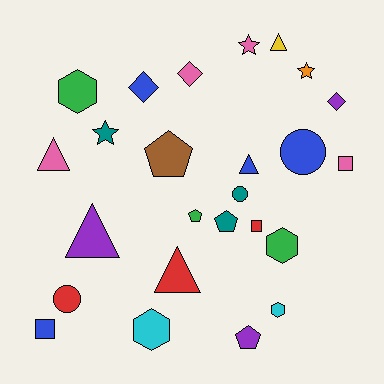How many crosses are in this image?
There are no crosses.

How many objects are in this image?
There are 25 objects.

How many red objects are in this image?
There are 3 red objects.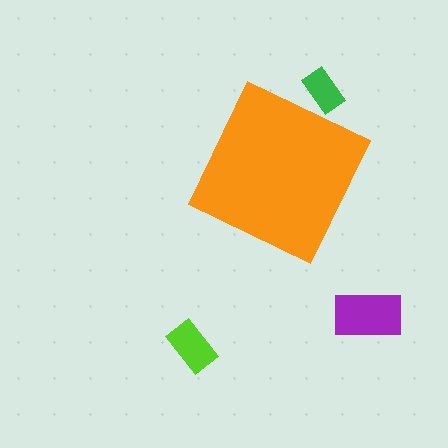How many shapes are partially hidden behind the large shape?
1 shape is partially hidden.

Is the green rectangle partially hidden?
Yes, the green rectangle is partially hidden behind the orange diamond.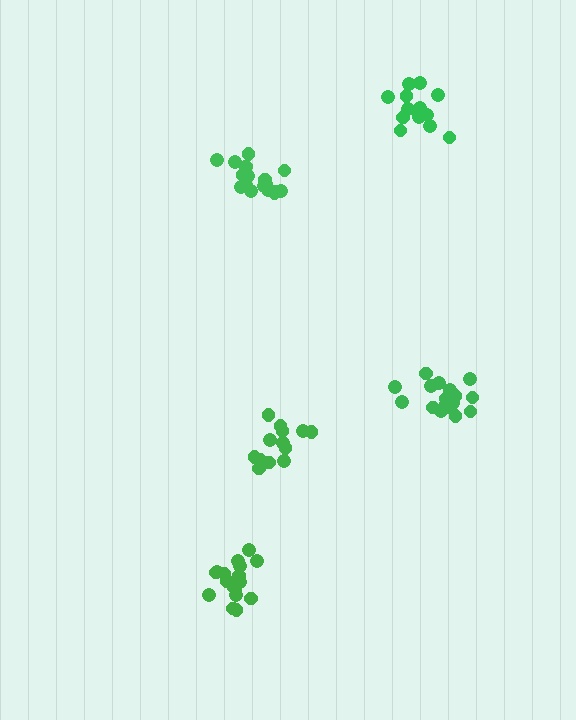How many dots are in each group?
Group 1: 17 dots, Group 2: 14 dots, Group 3: 18 dots, Group 4: 18 dots, Group 5: 13 dots (80 total).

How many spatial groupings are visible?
There are 5 spatial groupings.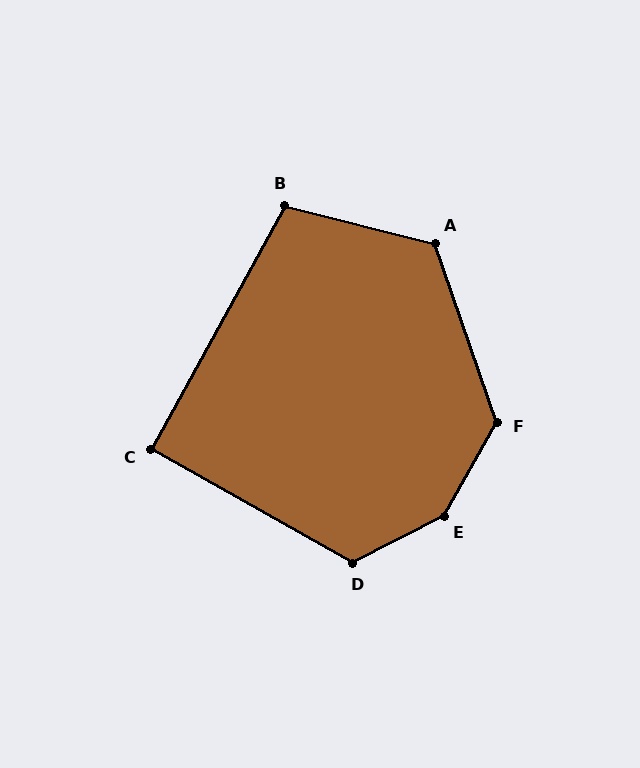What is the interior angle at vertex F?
Approximately 131 degrees (obtuse).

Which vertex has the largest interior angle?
E, at approximately 146 degrees.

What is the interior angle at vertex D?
Approximately 124 degrees (obtuse).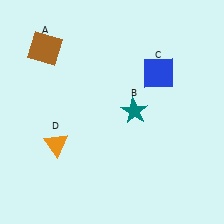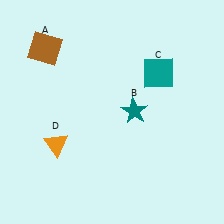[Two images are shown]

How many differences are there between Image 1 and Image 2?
There is 1 difference between the two images.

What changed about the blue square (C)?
In Image 1, C is blue. In Image 2, it changed to teal.